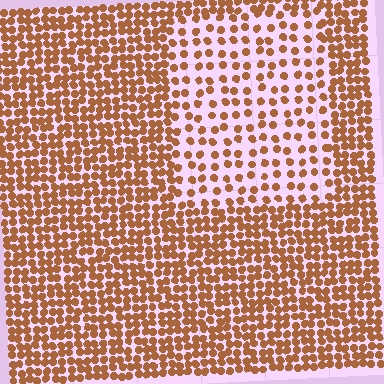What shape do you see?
I see a rectangle.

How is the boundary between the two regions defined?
The boundary is defined by a change in element density (approximately 2.2x ratio). All elements are the same color, size, and shape.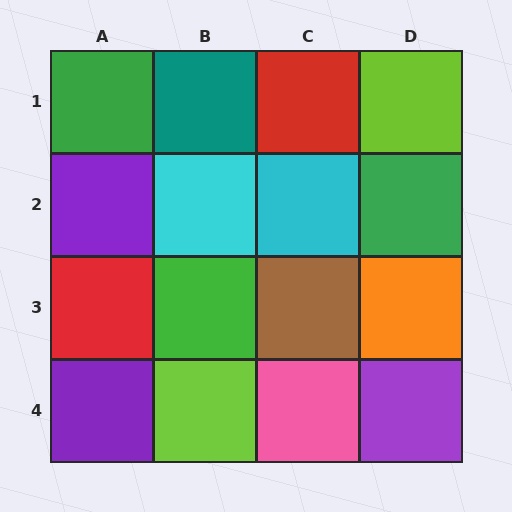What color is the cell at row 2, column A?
Purple.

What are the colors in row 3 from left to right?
Red, green, brown, orange.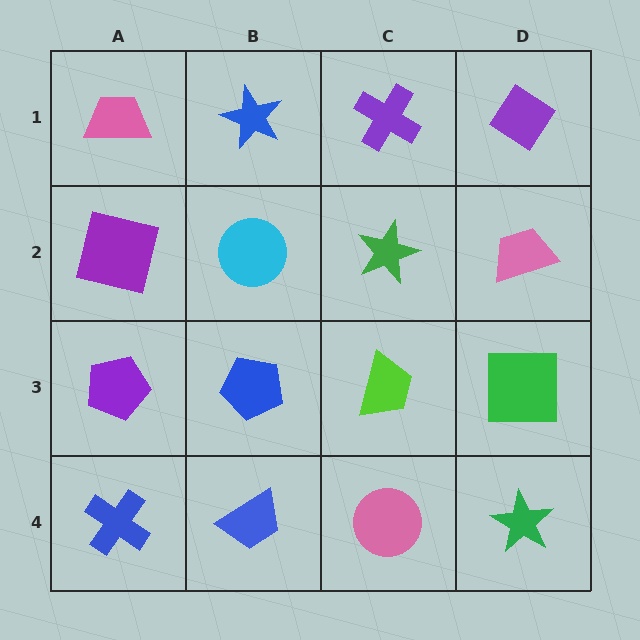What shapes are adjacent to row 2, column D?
A purple diamond (row 1, column D), a green square (row 3, column D), a green star (row 2, column C).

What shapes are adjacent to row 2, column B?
A blue star (row 1, column B), a blue pentagon (row 3, column B), a purple square (row 2, column A), a green star (row 2, column C).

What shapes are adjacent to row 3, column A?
A purple square (row 2, column A), a blue cross (row 4, column A), a blue pentagon (row 3, column B).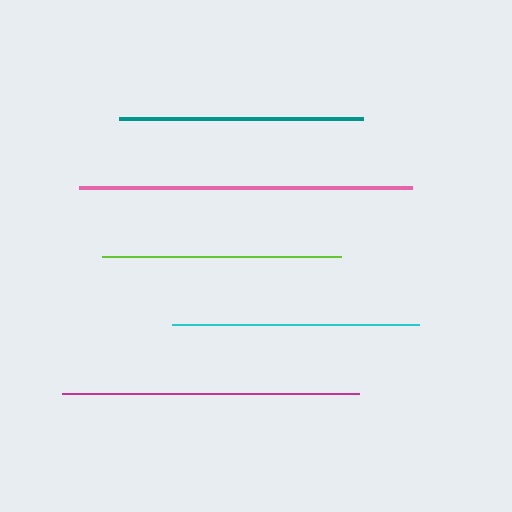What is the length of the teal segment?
The teal segment is approximately 244 pixels long.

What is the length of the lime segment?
The lime segment is approximately 239 pixels long.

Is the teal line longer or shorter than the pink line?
The pink line is longer than the teal line.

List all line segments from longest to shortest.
From longest to shortest: pink, magenta, cyan, teal, lime.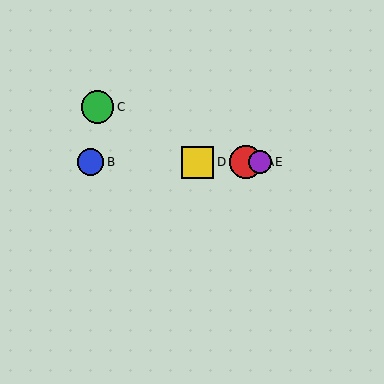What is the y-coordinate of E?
Object E is at y≈162.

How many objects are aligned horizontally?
4 objects (A, B, D, E) are aligned horizontally.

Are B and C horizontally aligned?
No, B is at y≈162 and C is at y≈107.